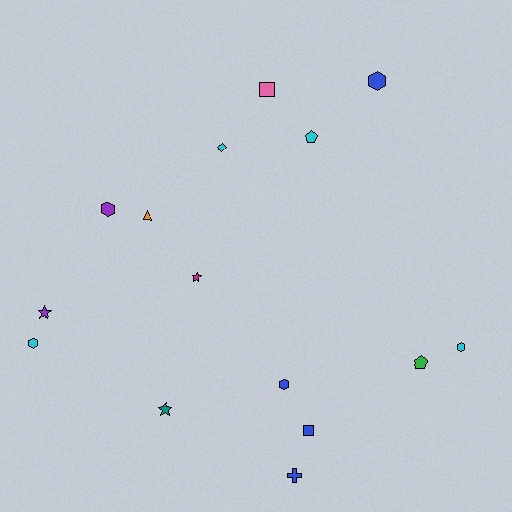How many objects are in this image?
There are 15 objects.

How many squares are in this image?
There are 2 squares.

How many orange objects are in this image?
There is 1 orange object.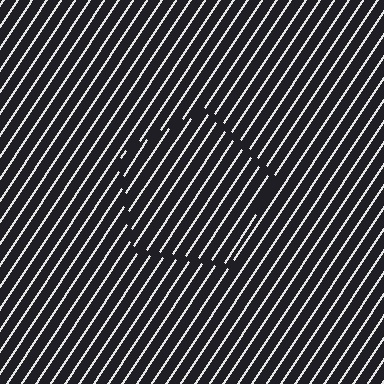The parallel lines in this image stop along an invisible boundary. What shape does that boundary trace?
An illusory pentagon. The interior of the shape contains the same grating, shifted by half a period — the contour is defined by the phase discontinuity where line-ends from the inner and outer gratings abut.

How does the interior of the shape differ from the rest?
The interior of the shape contains the same grating, shifted by half a period — the contour is defined by the phase discontinuity where line-ends from the inner and outer gratings abut.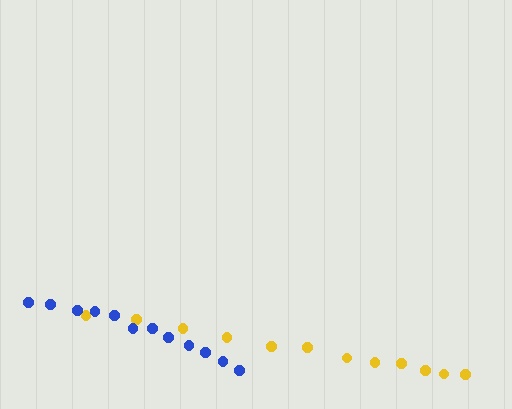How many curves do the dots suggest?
There are 2 distinct paths.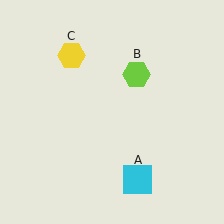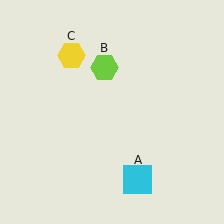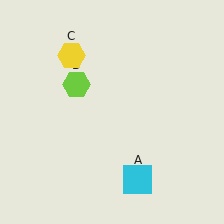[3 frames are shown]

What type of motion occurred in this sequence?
The lime hexagon (object B) rotated counterclockwise around the center of the scene.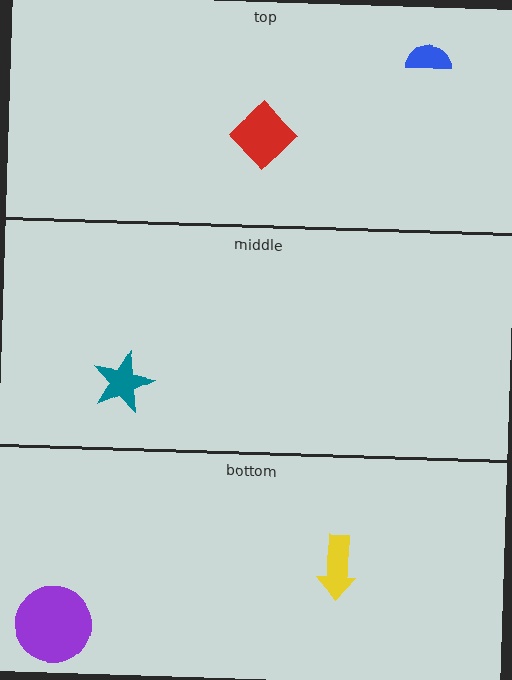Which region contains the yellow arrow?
The bottom region.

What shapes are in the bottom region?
The purple circle, the yellow arrow.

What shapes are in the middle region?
The teal star.